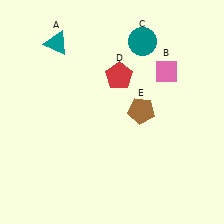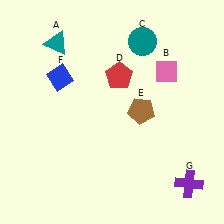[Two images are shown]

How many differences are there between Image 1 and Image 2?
There are 2 differences between the two images.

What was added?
A blue diamond (F), a purple cross (G) were added in Image 2.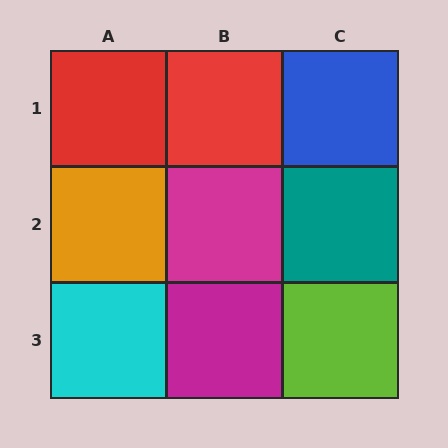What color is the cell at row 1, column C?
Blue.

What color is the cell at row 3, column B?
Magenta.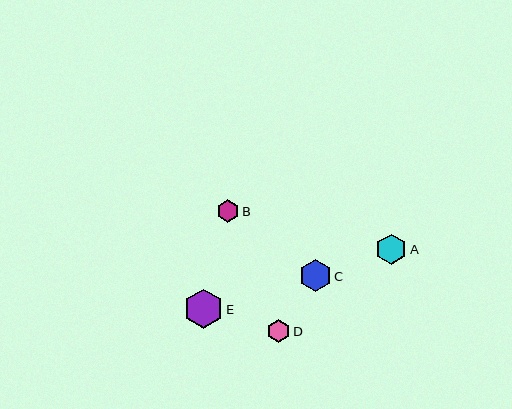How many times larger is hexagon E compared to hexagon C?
Hexagon E is approximately 1.2 times the size of hexagon C.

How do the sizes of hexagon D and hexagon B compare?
Hexagon D and hexagon B are approximately the same size.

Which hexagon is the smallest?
Hexagon B is the smallest with a size of approximately 23 pixels.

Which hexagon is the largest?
Hexagon E is the largest with a size of approximately 39 pixels.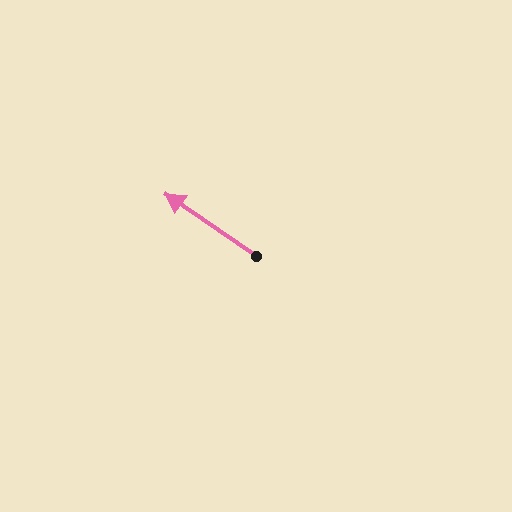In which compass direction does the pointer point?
Northwest.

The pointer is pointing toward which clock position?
Roughly 10 o'clock.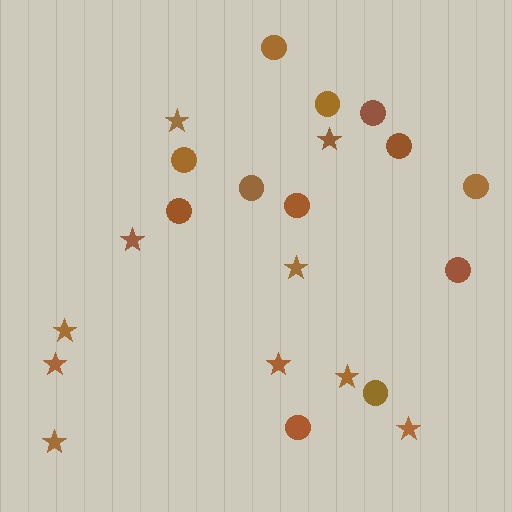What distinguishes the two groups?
There are 2 groups: one group of stars (10) and one group of circles (12).